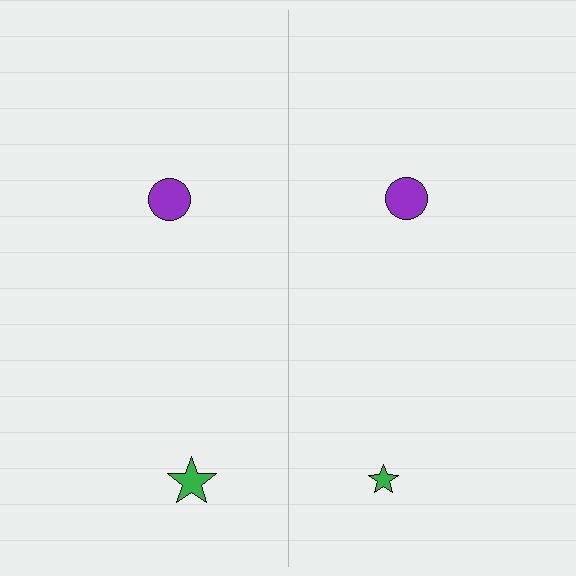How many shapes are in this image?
There are 4 shapes in this image.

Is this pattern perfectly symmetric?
No, the pattern is not perfectly symmetric. The green star on the right side has a different size than its mirror counterpart.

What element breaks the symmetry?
The green star on the right side has a different size than its mirror counterpart.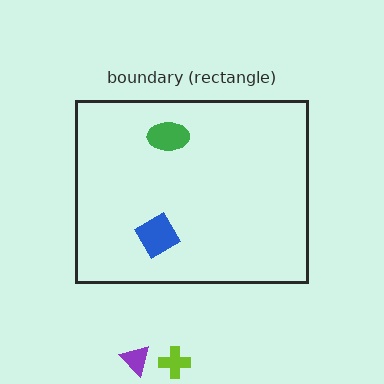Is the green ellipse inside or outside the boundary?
Inside.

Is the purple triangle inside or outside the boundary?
Outside.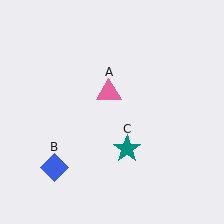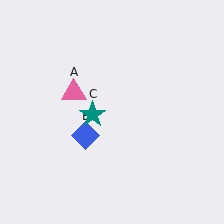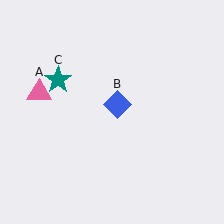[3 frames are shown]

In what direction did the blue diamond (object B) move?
The blue diamond (object B) moved up and to the right.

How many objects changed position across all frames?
3 objects changed position: pink triangle (object A), blue diamond (object B), teal star (object C).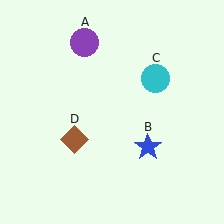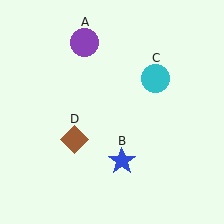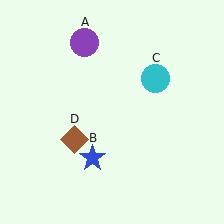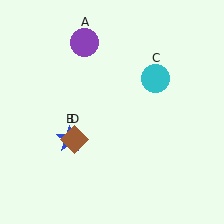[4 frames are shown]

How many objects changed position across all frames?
1 object changed position: blue star (object B).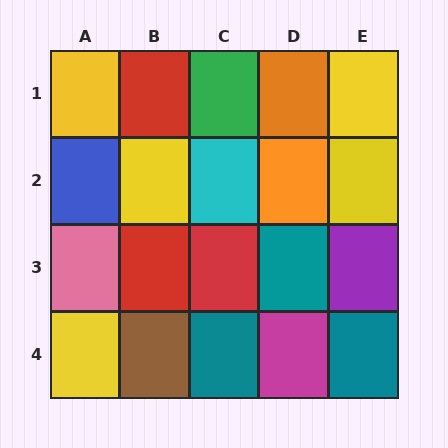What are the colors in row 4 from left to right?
Yellow, brown, teal, magenta, teal.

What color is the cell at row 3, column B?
Red.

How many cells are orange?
2 cells are orange.